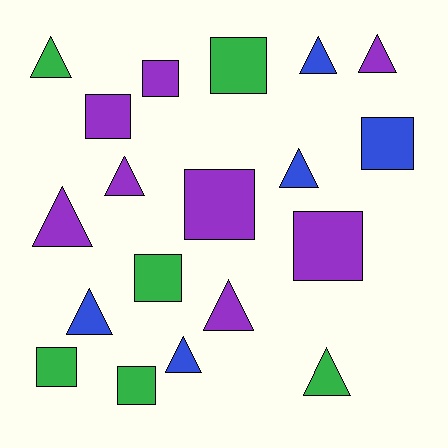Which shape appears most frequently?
Triangle, with 10 objects.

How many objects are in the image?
There are 19 objects.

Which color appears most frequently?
Purple, with 8 objects.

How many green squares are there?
There are 4 green squares.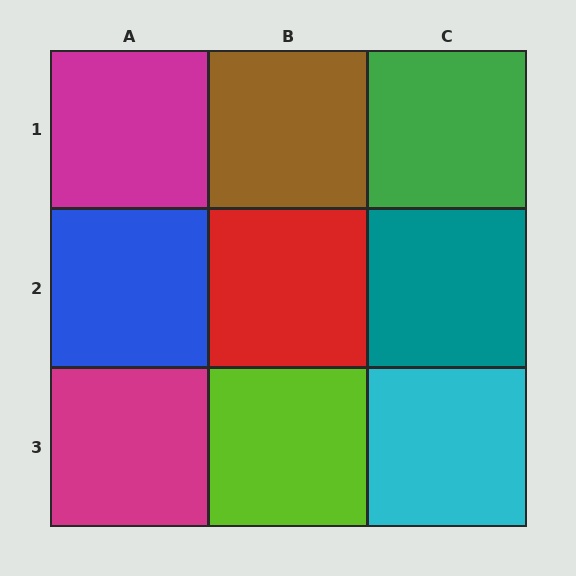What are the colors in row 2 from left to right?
Blue, red, teal.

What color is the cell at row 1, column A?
Magenta.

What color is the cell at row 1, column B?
Brown.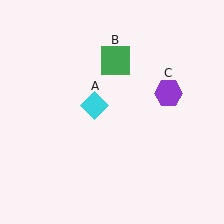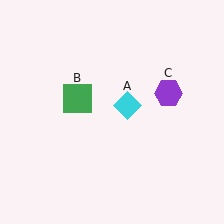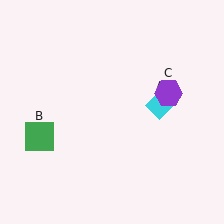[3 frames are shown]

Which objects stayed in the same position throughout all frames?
Purple hexagon (object C) remained stationary.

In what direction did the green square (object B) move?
The green square (object B) moved down and to the left.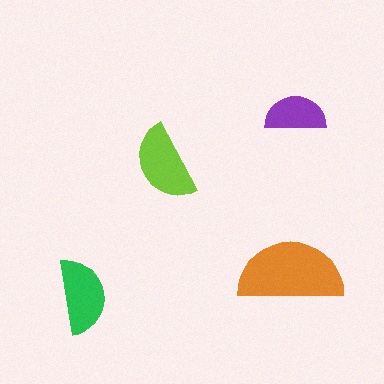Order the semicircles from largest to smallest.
the orange one, the lime one, the green one, the purple one.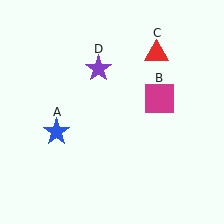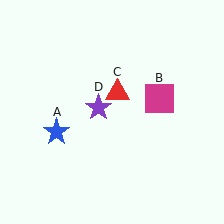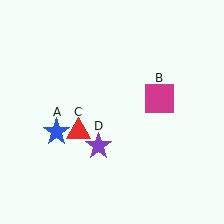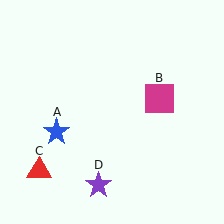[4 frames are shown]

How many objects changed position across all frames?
2 objects changed position: red triangle (object C), purple star (object D).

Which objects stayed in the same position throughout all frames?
Blue star (object A) and magenta square (object B) remained stationary.